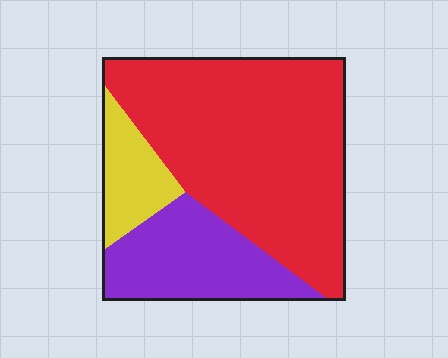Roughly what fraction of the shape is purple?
Purple covers 24% of the shape.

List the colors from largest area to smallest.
From largest to smallest: red, purple, yellow.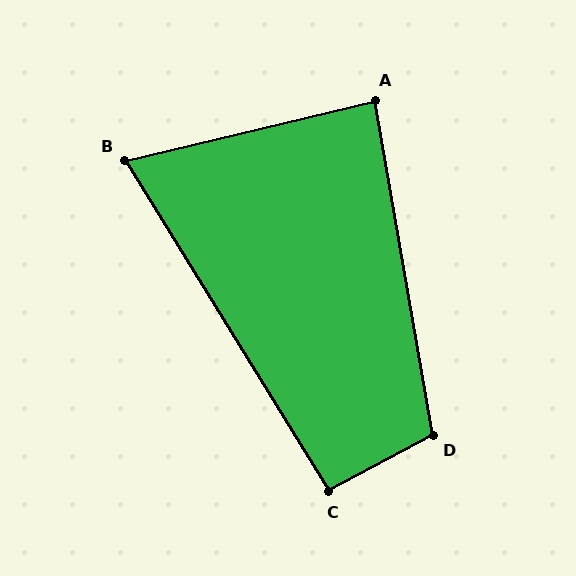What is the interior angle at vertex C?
Approximately 94 degrees (approximately right).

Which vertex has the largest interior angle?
D, at approximately 108 degrees.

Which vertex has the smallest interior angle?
B, at approximately 72 degrees.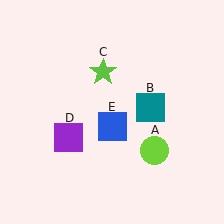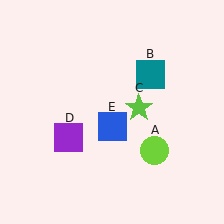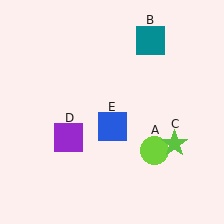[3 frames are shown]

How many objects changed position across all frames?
2 objects changed position: teal square (object B), lime star (object C).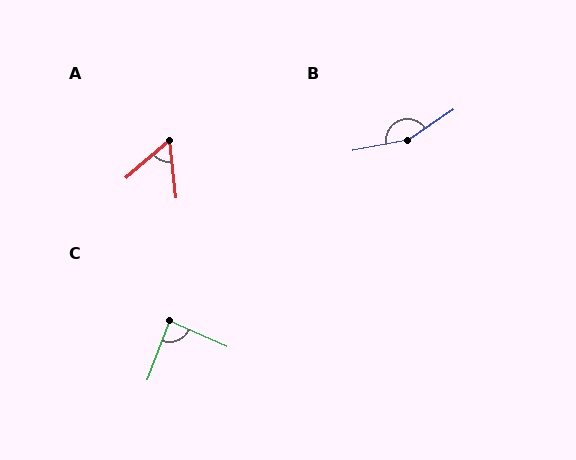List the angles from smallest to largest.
A (56°), C (87°), B (157°).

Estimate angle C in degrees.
Approximately 87 degrees.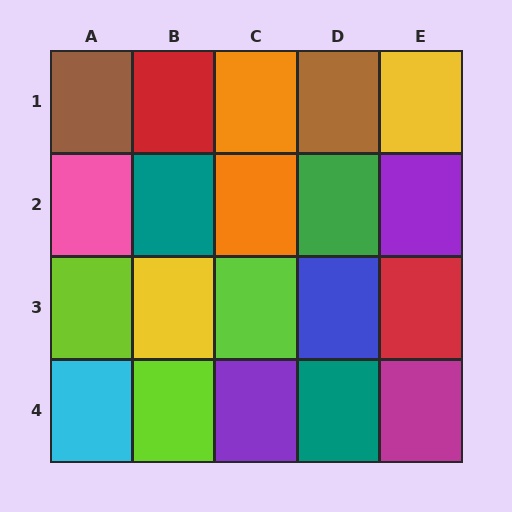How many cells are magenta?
1 cell is magenta.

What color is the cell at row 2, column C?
Orange.